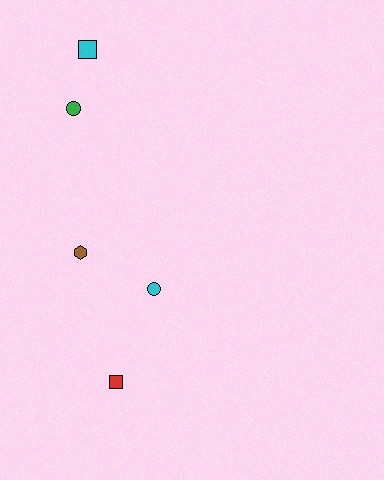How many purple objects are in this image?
There are no purple objects.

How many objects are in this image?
There are 5 objects.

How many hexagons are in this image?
There is 1 hexagon.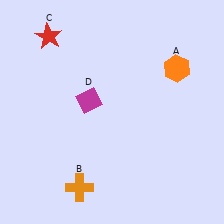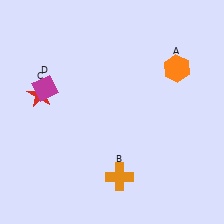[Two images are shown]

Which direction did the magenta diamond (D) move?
The magenta diamond (D) moved left.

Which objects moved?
The objects that moved are: the orange cross (B), the red star (C), the magenta diamond (D).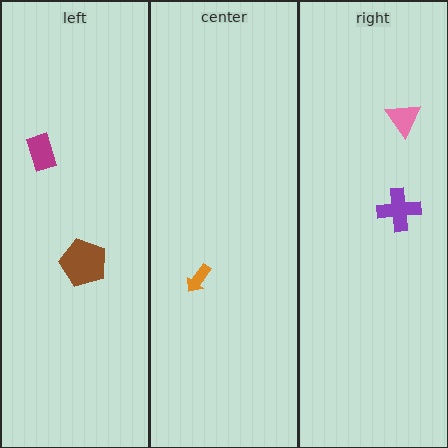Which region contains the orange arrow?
The center region.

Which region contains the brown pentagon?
The left region.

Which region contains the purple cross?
The right region.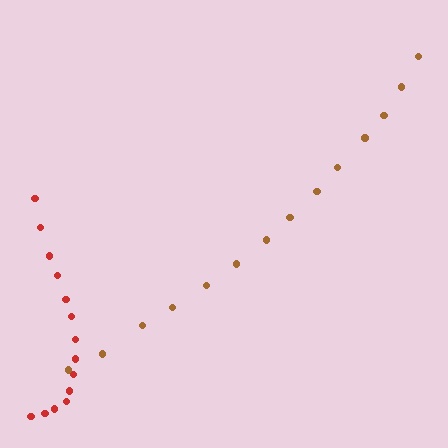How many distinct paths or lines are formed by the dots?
There are 2 distinct paths.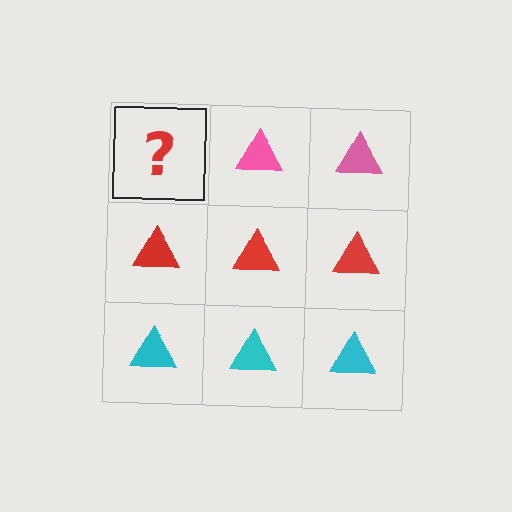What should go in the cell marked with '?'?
The missing cell should contain a pink triangle.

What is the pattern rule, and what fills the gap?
The rule is that each row has a consistent color. The gap should be filled with a pink triangle.